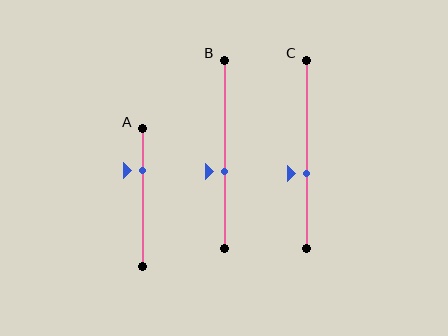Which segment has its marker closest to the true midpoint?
Segment B has its marker closest to the true midpoint.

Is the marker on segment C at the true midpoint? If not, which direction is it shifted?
No, the marker on segment C is shifted downward by about 10% of the segment length.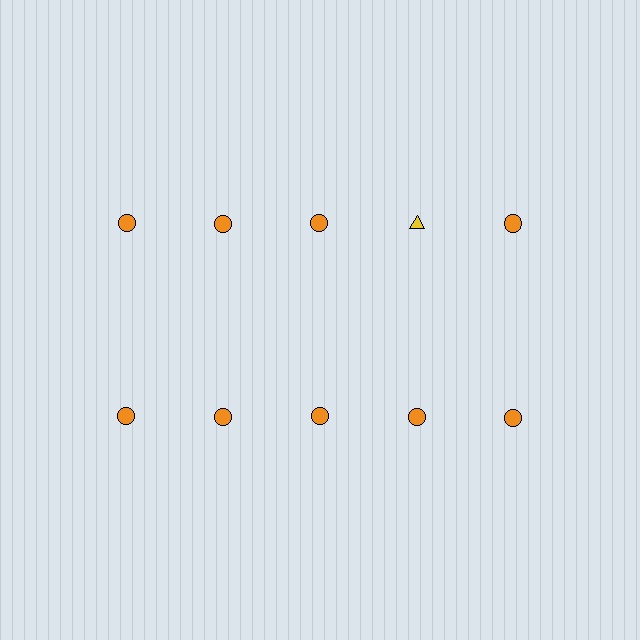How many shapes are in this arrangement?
There are 10 shapes arranged in a grid pattern.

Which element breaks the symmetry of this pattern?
The yellow triangle in the top row, second from right column breaks the symmetry. All other shapes are orange circles.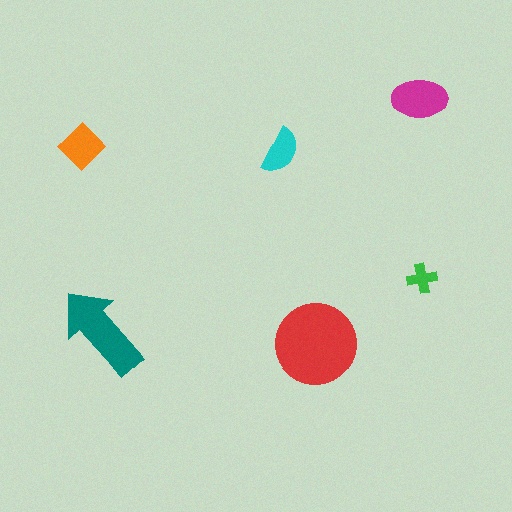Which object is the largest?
The red circle.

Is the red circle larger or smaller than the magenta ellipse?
Larger.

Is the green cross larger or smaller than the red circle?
Smaller.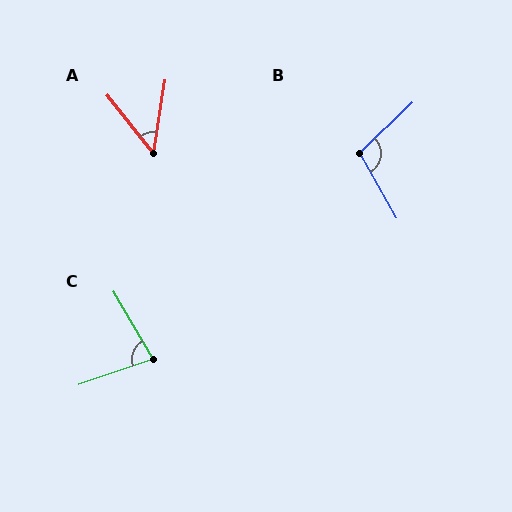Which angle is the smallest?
A, at approximately 47 degrees.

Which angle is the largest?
B, at approximately 104 degrees.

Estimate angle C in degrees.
Approximately 79 degrees.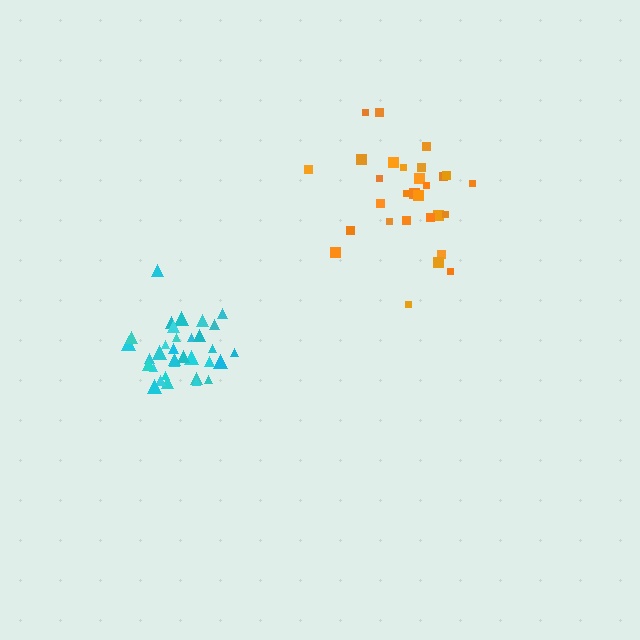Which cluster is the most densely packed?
Cyan.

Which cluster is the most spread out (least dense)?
Orange.